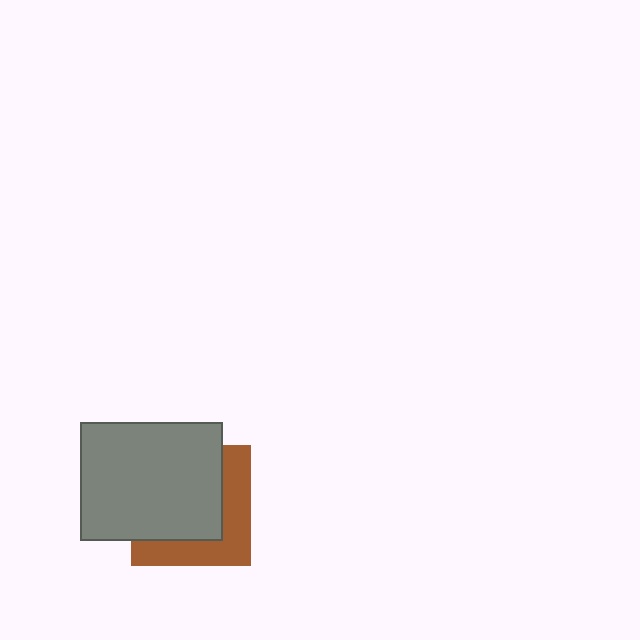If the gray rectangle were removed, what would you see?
You would see the complete brown square.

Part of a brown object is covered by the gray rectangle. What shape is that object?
It is a square.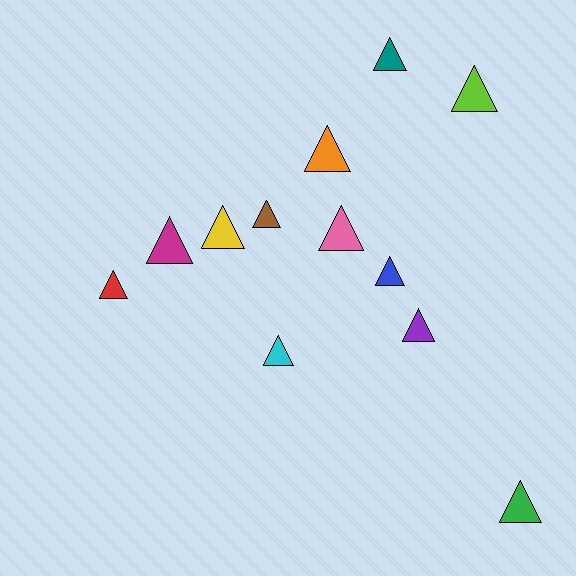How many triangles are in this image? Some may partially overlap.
There are 12 triangles.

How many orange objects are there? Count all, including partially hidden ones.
There is 1 orange object.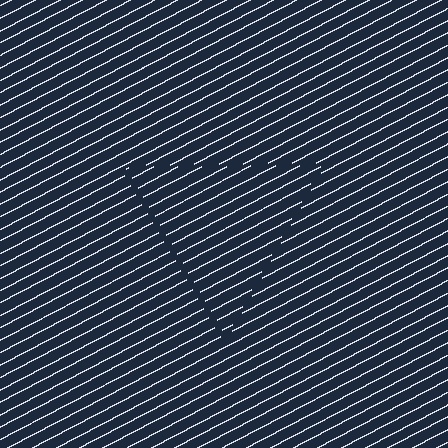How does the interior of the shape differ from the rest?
The interior of the shape contains the same grating, shifted by half a period — the contour is defined by the phase discontinuity where line-ends from the inner and outer gratings abut.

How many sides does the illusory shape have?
3 sides — the line-ends trace a triangle.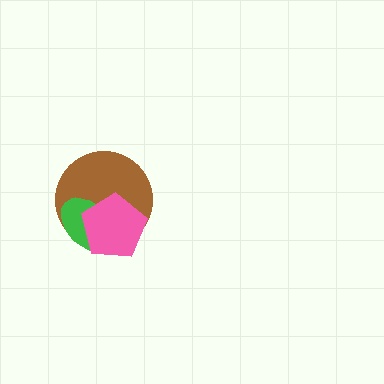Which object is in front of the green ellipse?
The pink pentagon is in front of the green ellipse.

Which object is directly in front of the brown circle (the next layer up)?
The green ellipse is directly in front of the brown circle.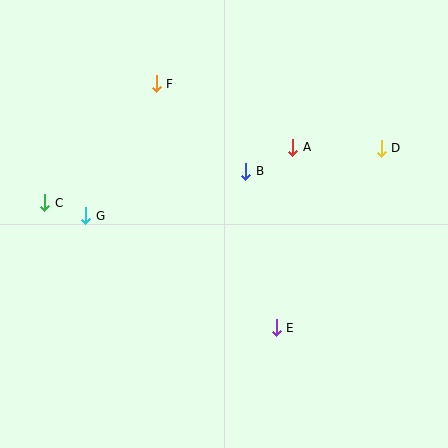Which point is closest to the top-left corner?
Point F is closest to the top-left corner.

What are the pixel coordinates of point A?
Point A is at (293, 147).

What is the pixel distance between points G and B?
The distance between G and B is 166 pixels.